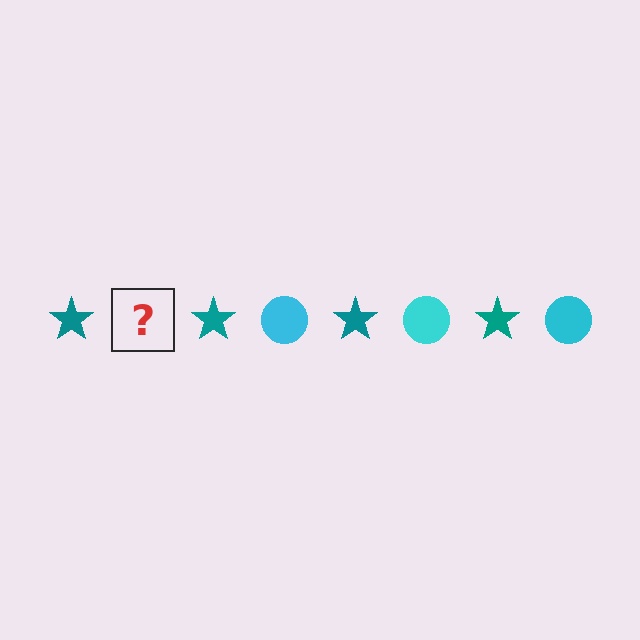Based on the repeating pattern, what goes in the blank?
The blank should be a cyan circle.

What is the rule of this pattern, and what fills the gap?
The rule is that the pattern alternates between teal star and cyan circle. The gap should be filled with a cyan circle.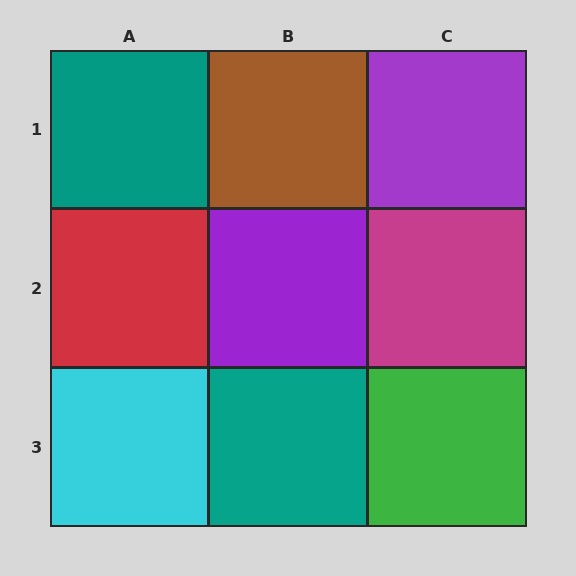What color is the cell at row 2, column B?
Purple.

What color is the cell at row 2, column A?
Red.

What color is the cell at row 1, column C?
Purple.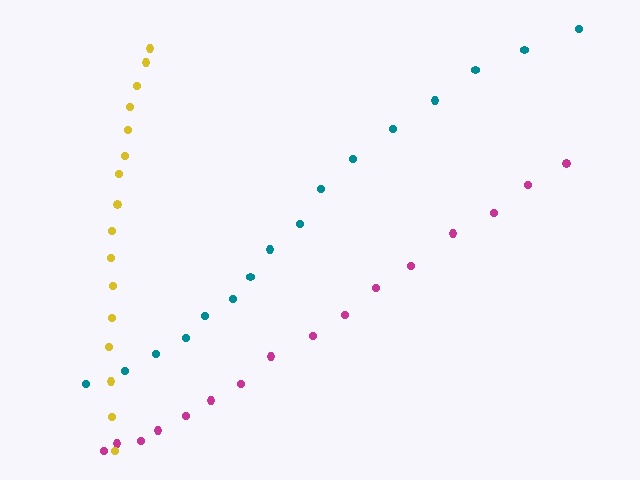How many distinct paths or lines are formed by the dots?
There are 3 distinct paths.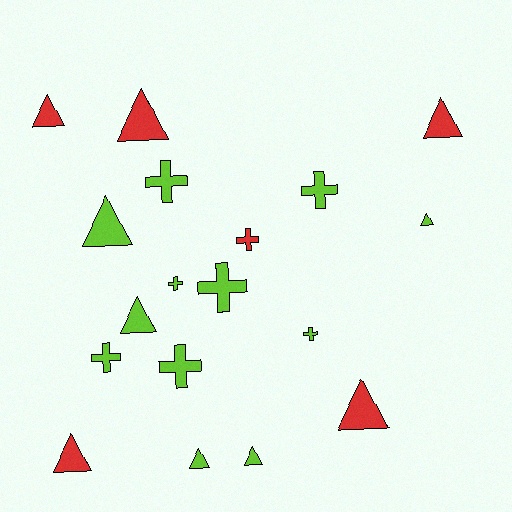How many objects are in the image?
There are 18 objects.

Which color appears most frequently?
Lime, with 12 objects.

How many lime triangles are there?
There are 5 lime triangles.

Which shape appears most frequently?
Triangle, with 10 objects.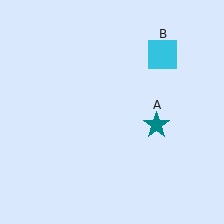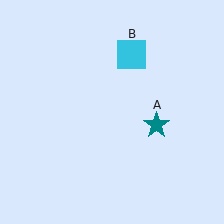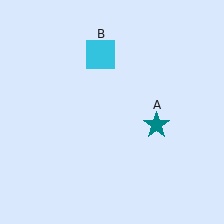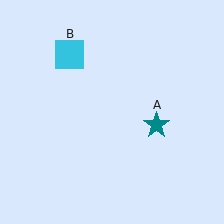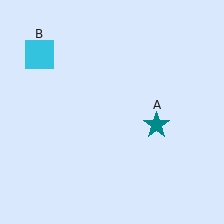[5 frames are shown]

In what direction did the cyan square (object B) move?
The cyan square (object B) moved left.